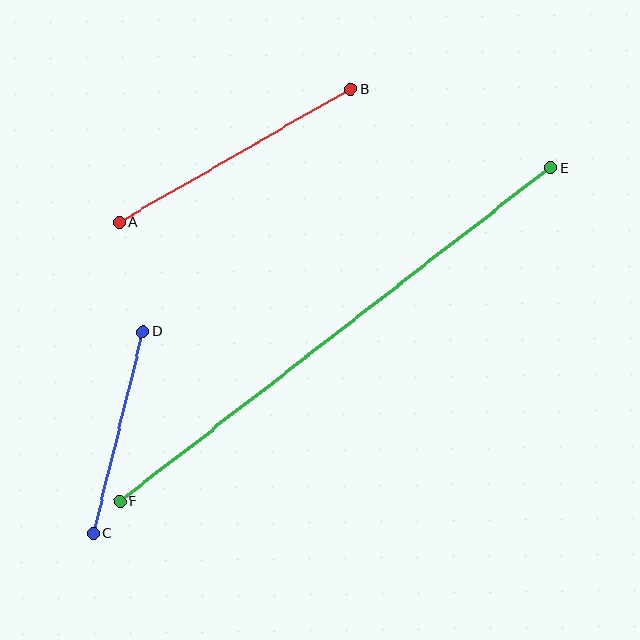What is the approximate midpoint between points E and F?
The midpoint is at approximately (335, 334) pixels.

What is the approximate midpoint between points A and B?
The midpoint is at approximately (235, 156) pixels.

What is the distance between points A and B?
The distance is approximately 267 pixels.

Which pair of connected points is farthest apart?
Points E and F are farthest apart.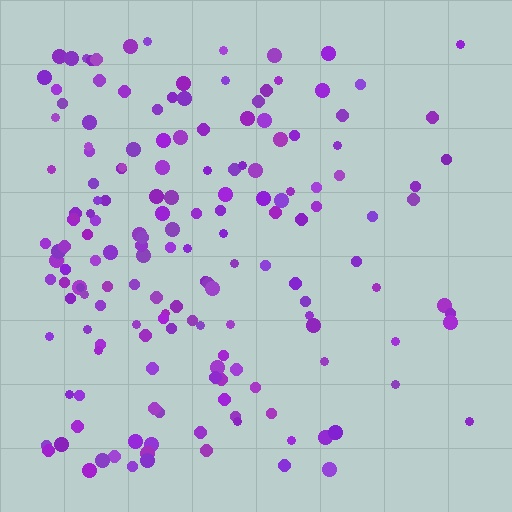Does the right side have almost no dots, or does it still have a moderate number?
Still a moderate number, just noticeably fewer than the left.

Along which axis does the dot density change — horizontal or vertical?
Horizontal.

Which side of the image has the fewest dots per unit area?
The right.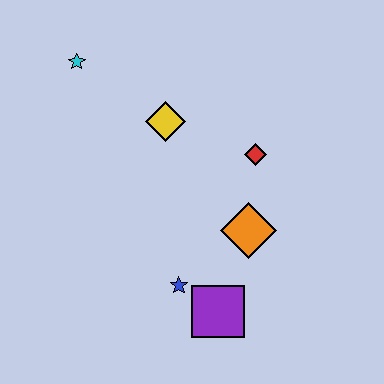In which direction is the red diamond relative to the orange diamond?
The red diamond is above the orange diamond.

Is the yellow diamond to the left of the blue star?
Yes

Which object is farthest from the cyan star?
The purple square is farthest from the cyan star.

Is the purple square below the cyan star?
Yes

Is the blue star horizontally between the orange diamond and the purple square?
No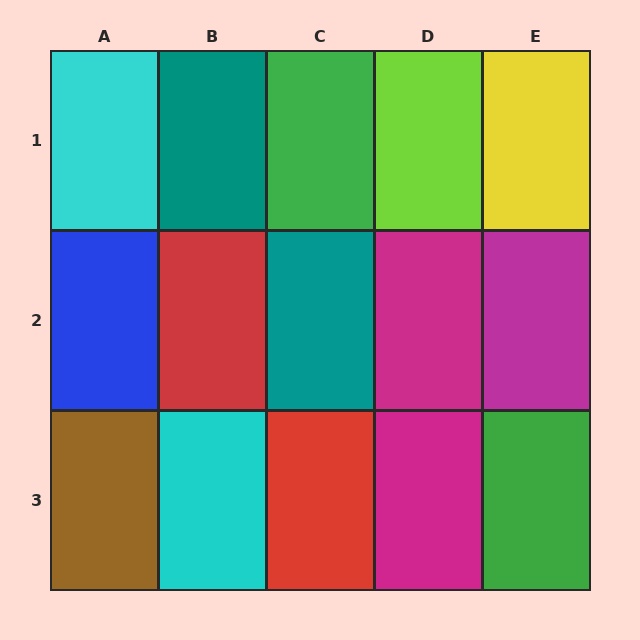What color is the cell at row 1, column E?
Yellow.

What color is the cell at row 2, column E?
Magenta.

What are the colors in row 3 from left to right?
Brown, cyan, red, magenta, green.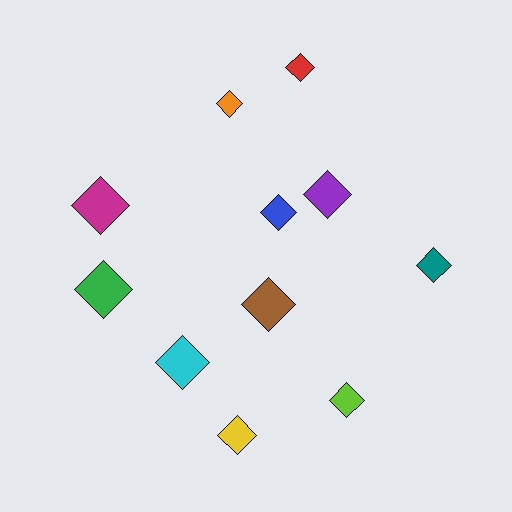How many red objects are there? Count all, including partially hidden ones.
There is 1 red object.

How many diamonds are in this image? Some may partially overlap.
There are 11 diamonds.